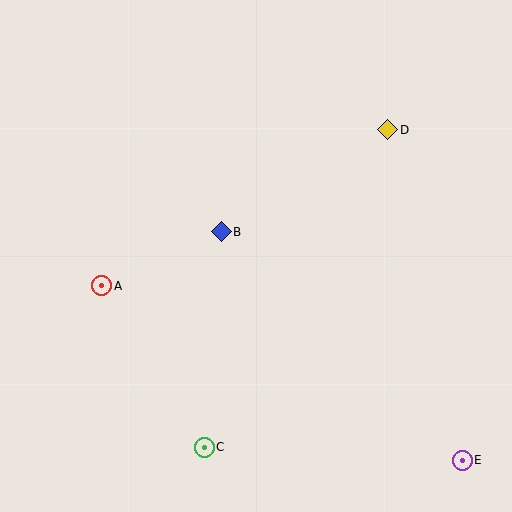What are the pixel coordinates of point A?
Point A is at (102, 286).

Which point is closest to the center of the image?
Point B at (221, 232) is closest to the center.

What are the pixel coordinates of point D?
Point D is at (388, 130).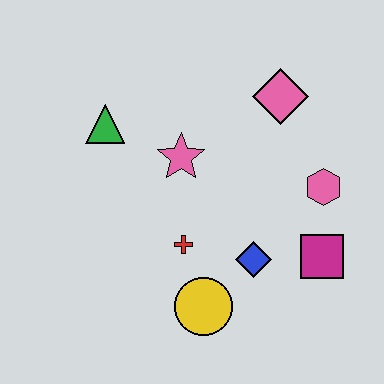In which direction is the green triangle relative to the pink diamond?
The green triangle is to the left of the pink diamond.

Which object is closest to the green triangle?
The pink star is closest to the green triangle.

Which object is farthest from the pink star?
The magenta square is farthest from the pink star.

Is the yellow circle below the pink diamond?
Yes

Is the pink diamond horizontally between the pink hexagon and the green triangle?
Yes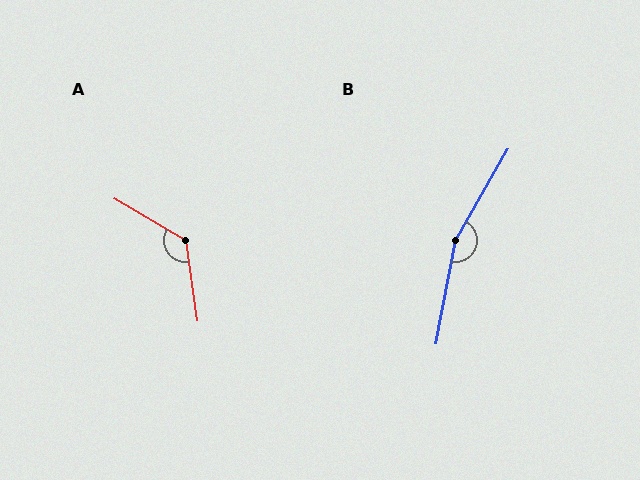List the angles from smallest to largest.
A (128°), B (161°).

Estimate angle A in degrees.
Approximately 128 degrees.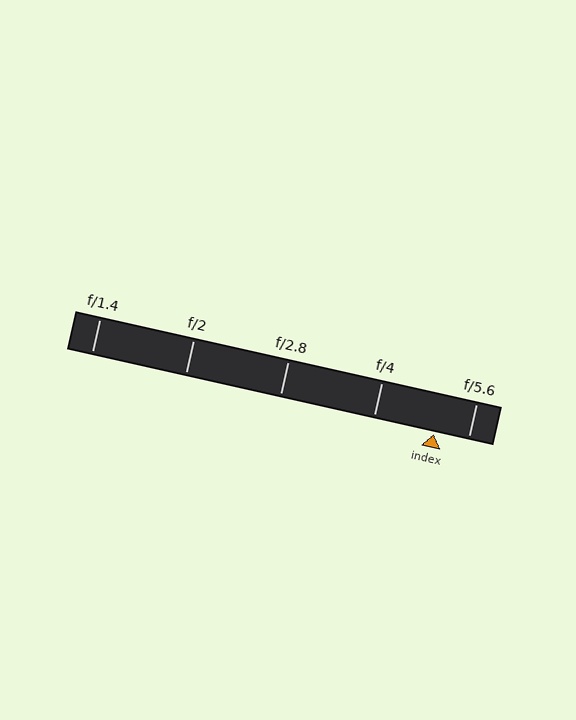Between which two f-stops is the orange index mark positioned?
The index mark is between f/4 and f/5.6.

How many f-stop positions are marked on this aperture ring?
There are 5 f-stop positions marked.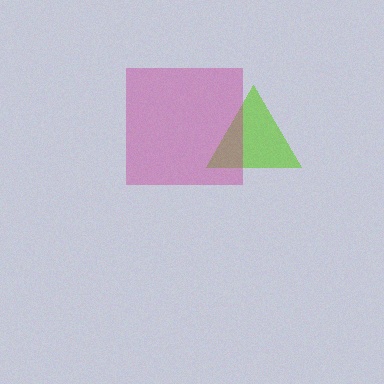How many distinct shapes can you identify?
There are 2 distinct shapes: a lime triangle, a magenta square.